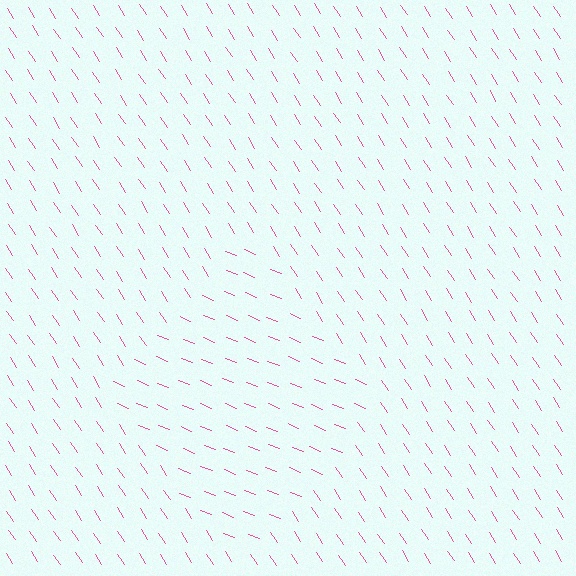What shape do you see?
I see a diamond.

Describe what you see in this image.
The image is filled with small pink line segments. A diamond region in the image has lines oriented differently from the surrounding lines, creating a visible texture boundary.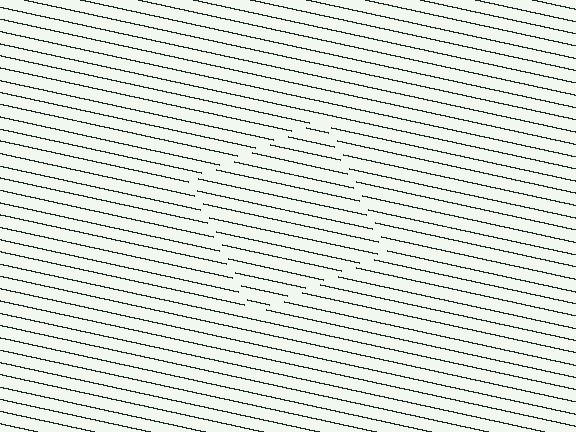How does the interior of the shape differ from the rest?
The interior of the shape contains the same grating, shifted by half a period — the contour is defined by the phase discontinuity where line-ends from the inner and outer gratings abut.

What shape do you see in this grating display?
An illusory square. The interior of the shape contains the same grating, shifted by half a period — the contour is defined by the phase discontinuity where line-ends from the inner and outer gratings abut.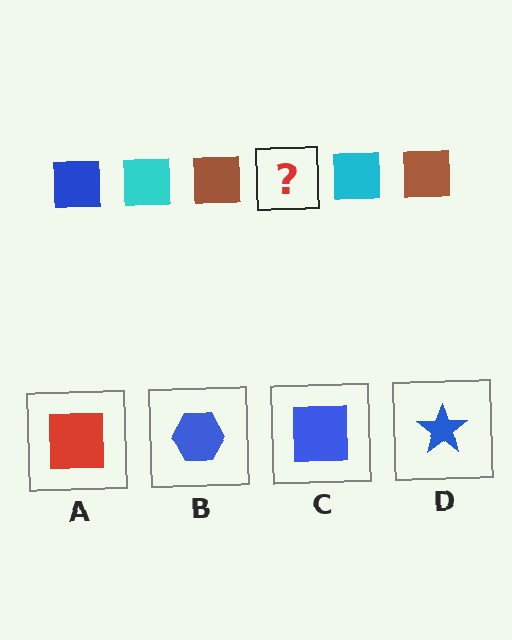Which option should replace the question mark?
Option C.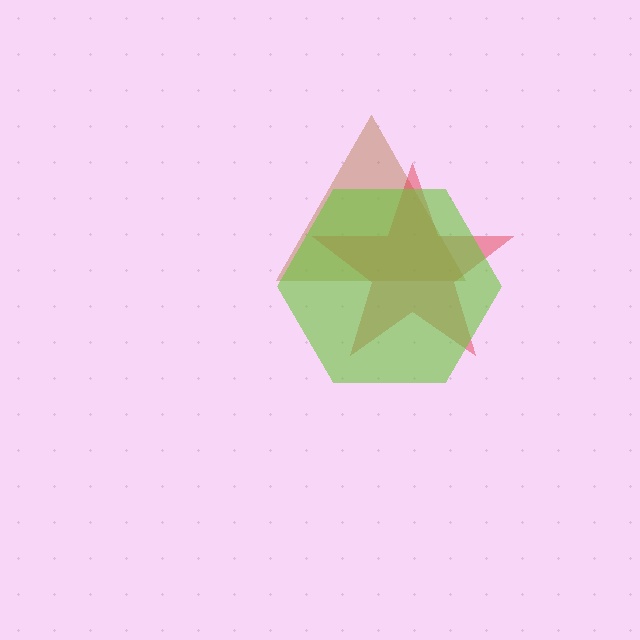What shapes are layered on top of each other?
The layered shapes are: a brown triangle, a red star, a lime hexagon.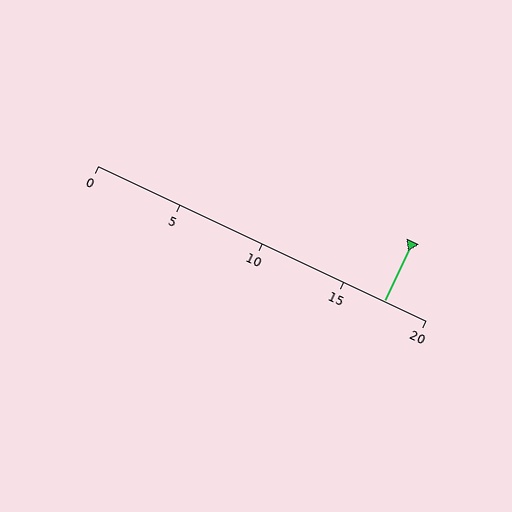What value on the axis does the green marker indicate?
The marker indicates approximately 17.5.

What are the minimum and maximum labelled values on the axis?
The axis runs from 0 to 20.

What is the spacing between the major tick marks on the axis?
The major ticks are spaced 5 apart.